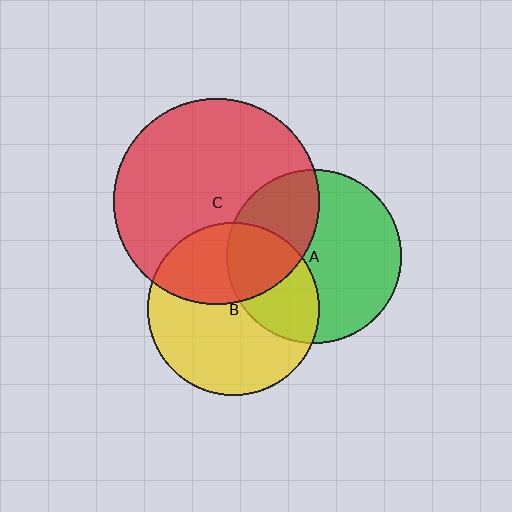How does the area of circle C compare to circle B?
Approximately 1.4 times.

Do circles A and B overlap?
Yes.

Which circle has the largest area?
Circle C (red).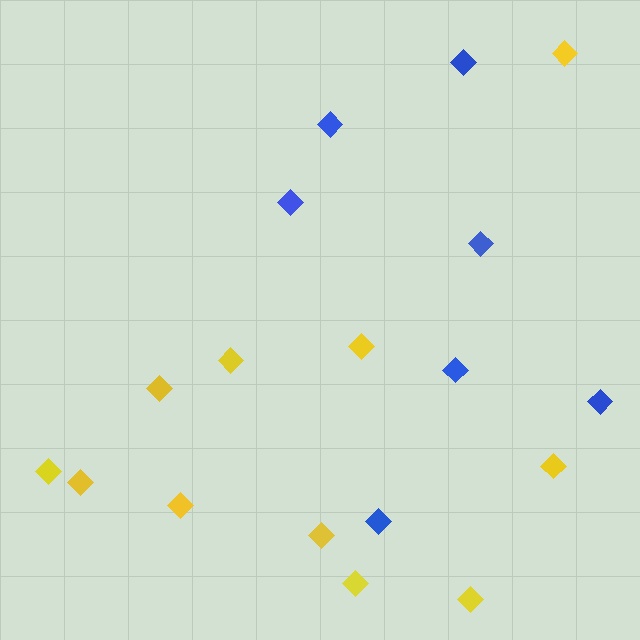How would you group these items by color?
There are 2 groups: one group of yellow diamonds (11) and one group of blue diamonds (7).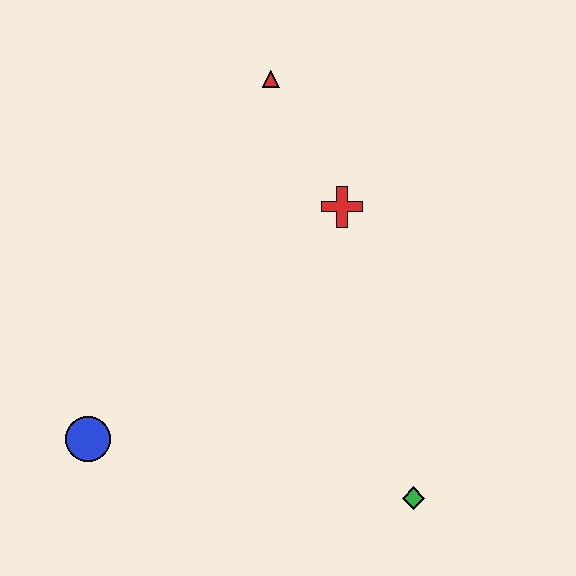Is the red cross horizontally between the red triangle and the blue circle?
No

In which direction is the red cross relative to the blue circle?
The red cross is to the right of the blue circle.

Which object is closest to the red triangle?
The red cross is closest to the red triangle.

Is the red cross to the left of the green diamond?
Yes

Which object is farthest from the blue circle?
The red triangle is farthest from the blue circle.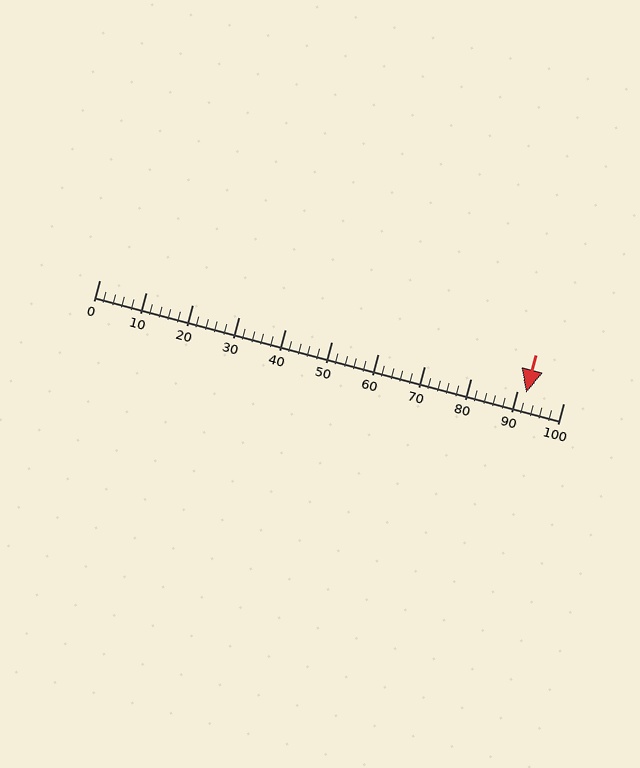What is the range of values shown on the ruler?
The ruler shows values from 0 to 100.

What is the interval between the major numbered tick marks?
The major tick marks are spaced 10 units apart.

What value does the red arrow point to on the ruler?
The red arrow points to approximately 92.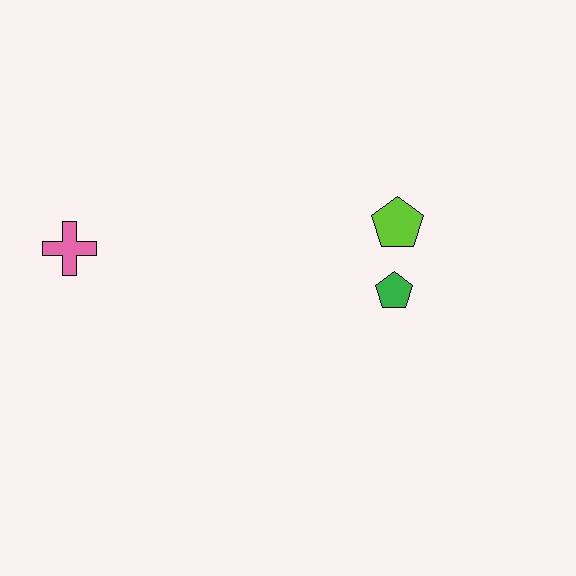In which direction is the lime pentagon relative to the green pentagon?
The lime pentagon is above the green pentagon.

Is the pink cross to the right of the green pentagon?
No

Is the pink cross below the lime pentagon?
Yes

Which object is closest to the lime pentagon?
The green pentagon is closest to the lime pentagon.